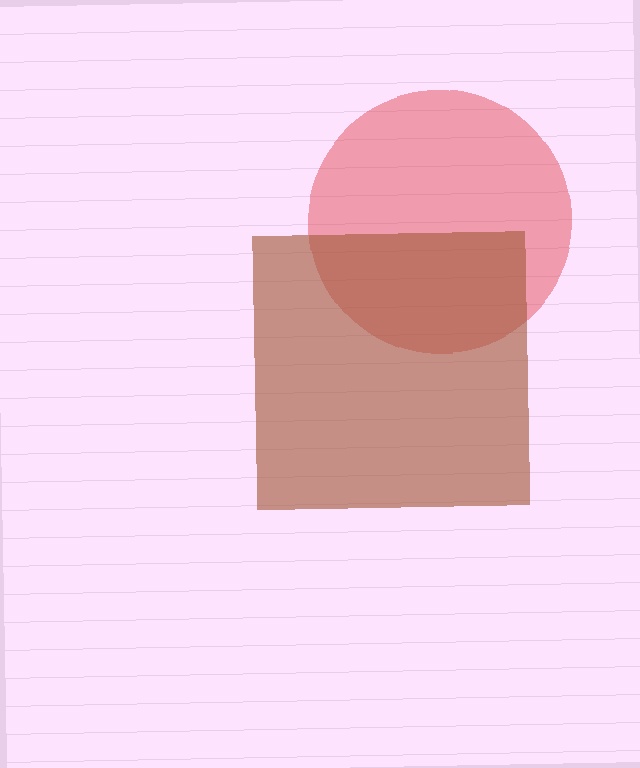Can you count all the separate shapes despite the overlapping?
Yes, there are 2 separate shapes.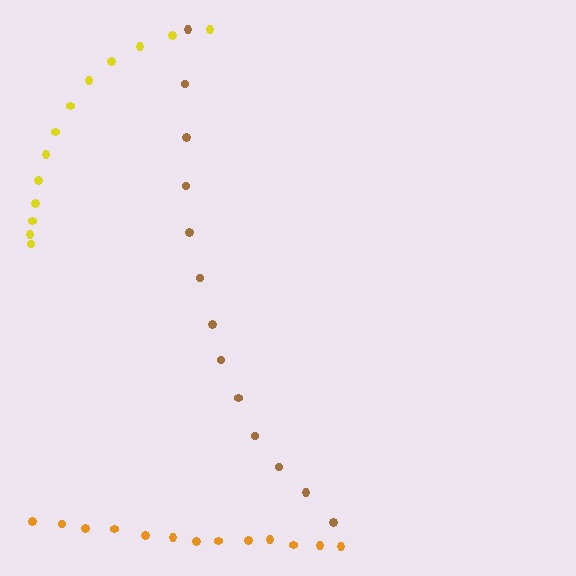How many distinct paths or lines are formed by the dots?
There are 3 distinct paths.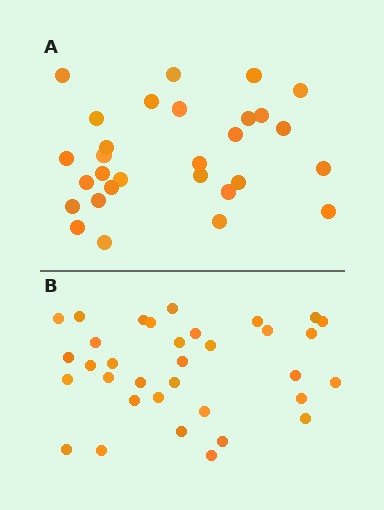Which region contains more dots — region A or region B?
Region B (the bottom region) has more dots.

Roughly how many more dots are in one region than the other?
Region B has about 5 more dots than region A.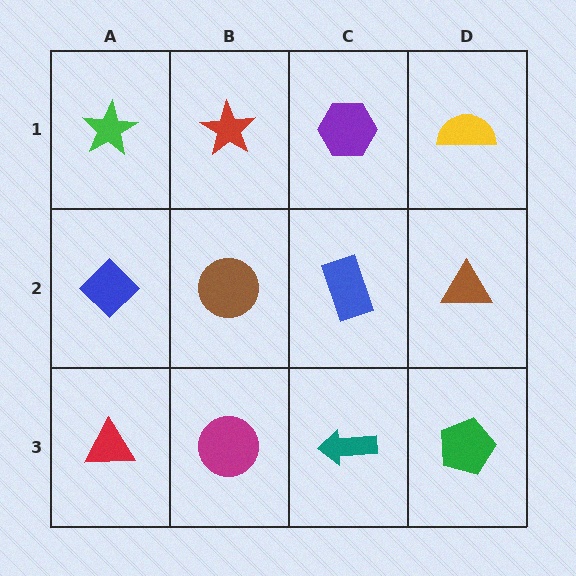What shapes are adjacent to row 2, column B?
A red star (row 1, column B), a magenta circle (row 3, column B), a blue diamond (row 2, column A), a blue rectangle (row 2, column C).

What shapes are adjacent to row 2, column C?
A purple hexagon (row 1, column C), a teal arrow (row 3, column C), a brown circle (row 2, column B), a brown triangle (row 2, column D).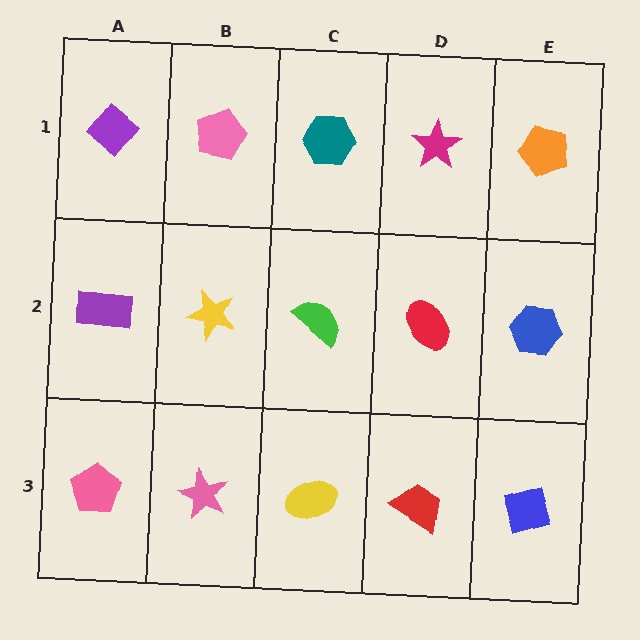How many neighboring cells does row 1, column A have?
2.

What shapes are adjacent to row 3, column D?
A red ellipse (row 2, column D), a yellow ellipse (row 3, column C), a blue diamond (row 3, column E).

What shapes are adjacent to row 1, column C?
A green semicircle (row 2, column C), a pink pentagon (row 1, column B), a magenta star (row 1, column D).